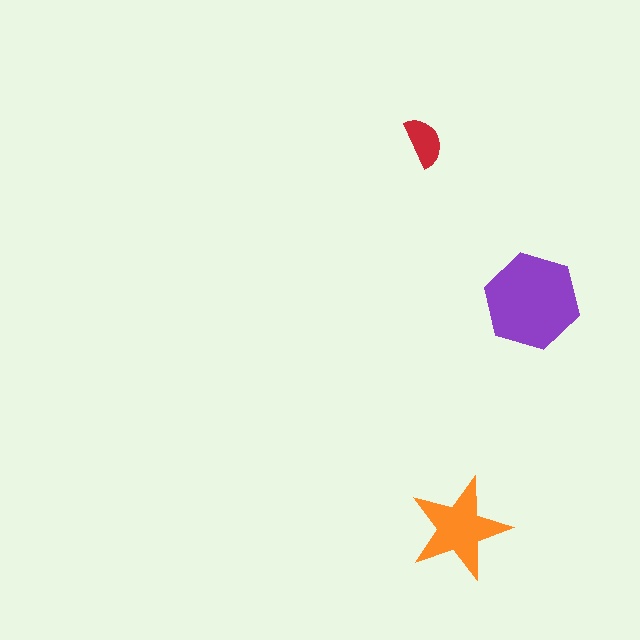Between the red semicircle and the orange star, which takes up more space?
The orange star.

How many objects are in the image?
There are 3 objects in the image.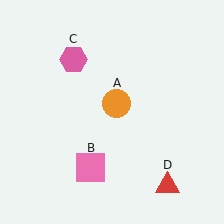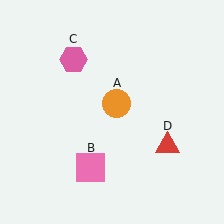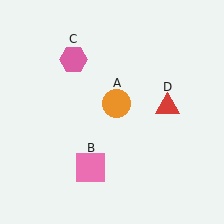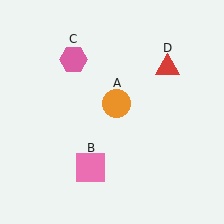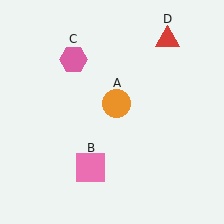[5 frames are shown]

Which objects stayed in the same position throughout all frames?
Orange circle (object A) and pink square (object B) and pink hexagon (object C) remained stationary.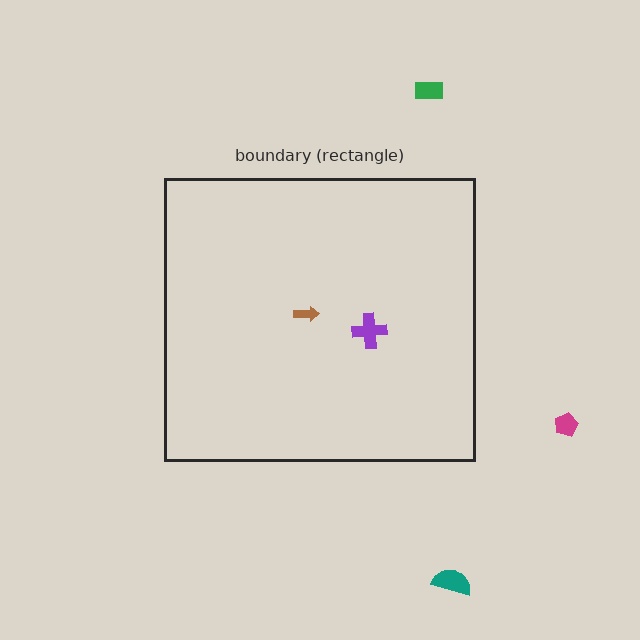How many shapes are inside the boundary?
2 inside, 3 outside.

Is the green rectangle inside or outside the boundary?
Outside.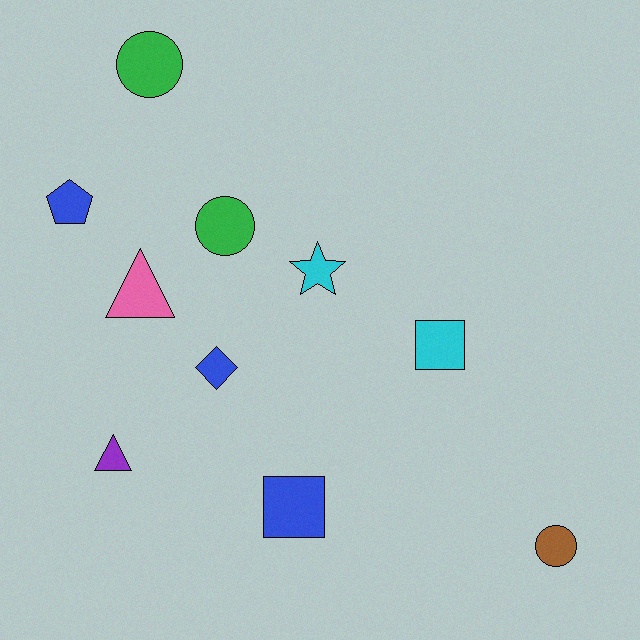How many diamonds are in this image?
There is 1 diamond.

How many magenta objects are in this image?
There are no magenta objects.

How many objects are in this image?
There are 10 objects.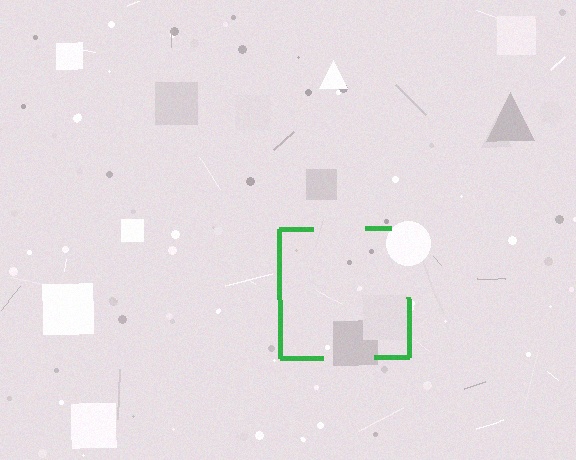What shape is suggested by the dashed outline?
The dashed outline suggests a square.